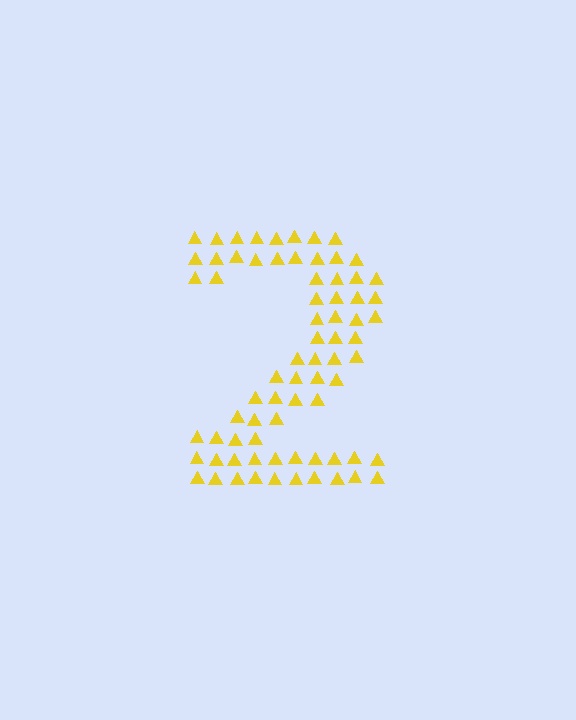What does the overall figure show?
The overall figure shows the digit 2.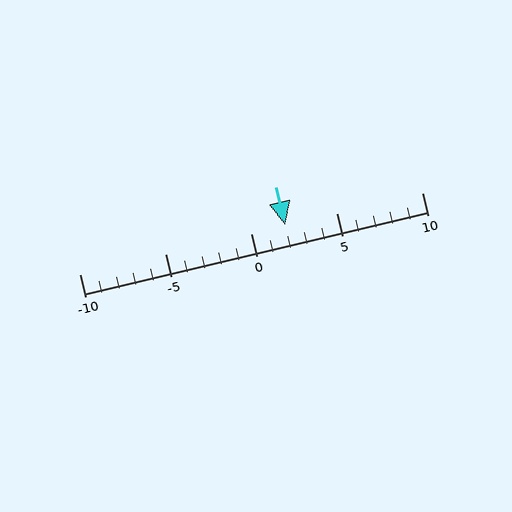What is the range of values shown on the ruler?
The ruler shows values from -10 to 10.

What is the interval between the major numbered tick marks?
The major tick marks are spaced 5 units apart.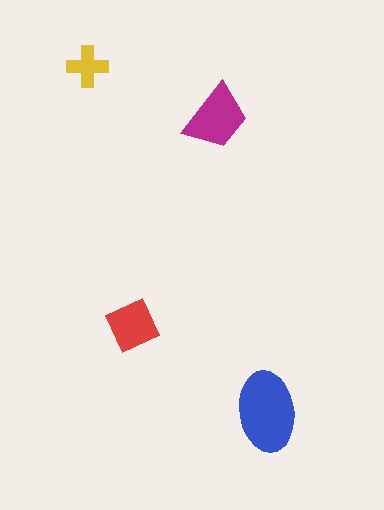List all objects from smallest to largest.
The yellow cross, the red diamond, the magenta trapezoid, the blue ellipse.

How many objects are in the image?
There are 4 objects in the image.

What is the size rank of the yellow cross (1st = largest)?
4th.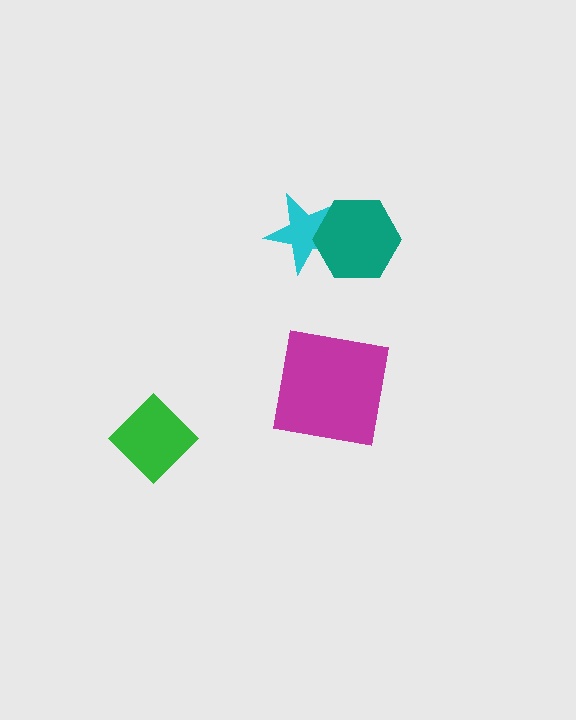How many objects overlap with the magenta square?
0 objects overlap with the magenta square.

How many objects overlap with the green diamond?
0 objects overlap with the green diamond.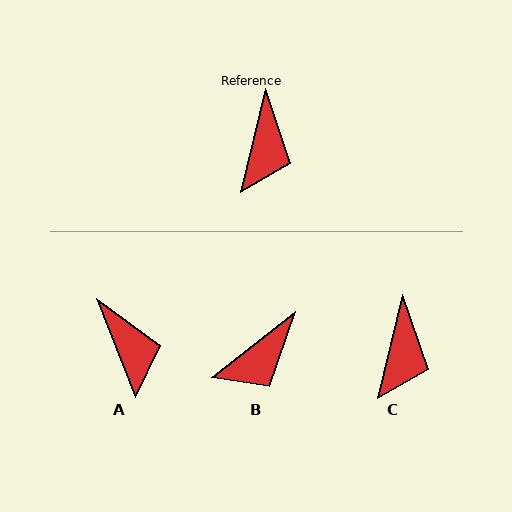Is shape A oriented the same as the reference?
No, it is off by about 35 degrees.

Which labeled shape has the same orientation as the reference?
C.